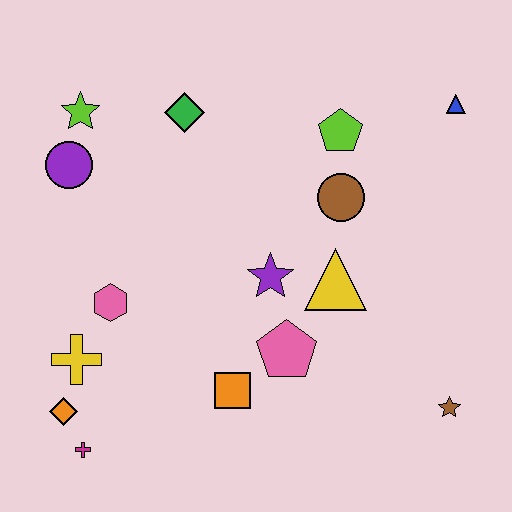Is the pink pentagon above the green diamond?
No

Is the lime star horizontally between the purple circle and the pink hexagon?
Yes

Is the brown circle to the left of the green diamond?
No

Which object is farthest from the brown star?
The lime star is farthest from the brown star.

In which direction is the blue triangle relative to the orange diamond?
The blue triangle is to the right of the orange diamond.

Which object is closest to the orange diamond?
The magenta cross is closest to the orange diamond.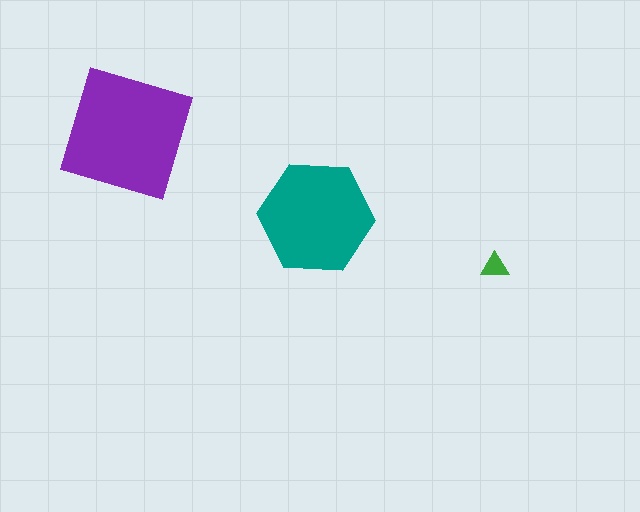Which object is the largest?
The purple square.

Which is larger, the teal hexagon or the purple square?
The purple square.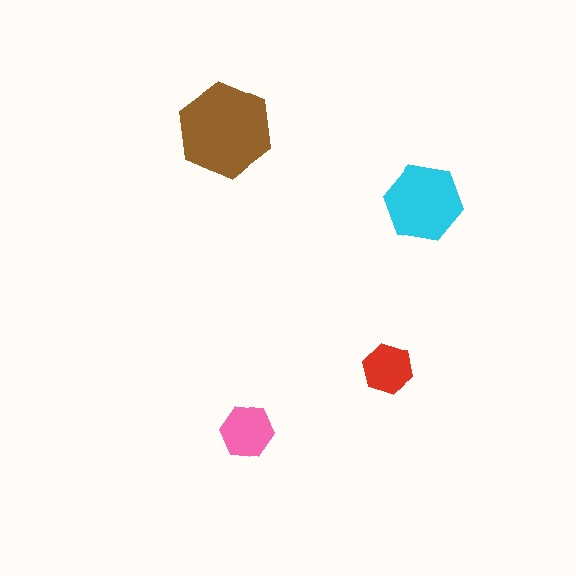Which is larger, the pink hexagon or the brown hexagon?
The brown one.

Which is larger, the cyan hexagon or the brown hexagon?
The brown one.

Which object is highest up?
The brown hexagon is topmost.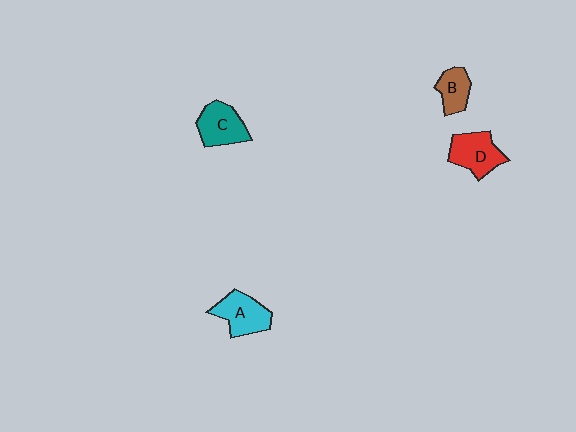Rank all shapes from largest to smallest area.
From largest to smallest: D (red), A (cyan), C (teal), B (brown).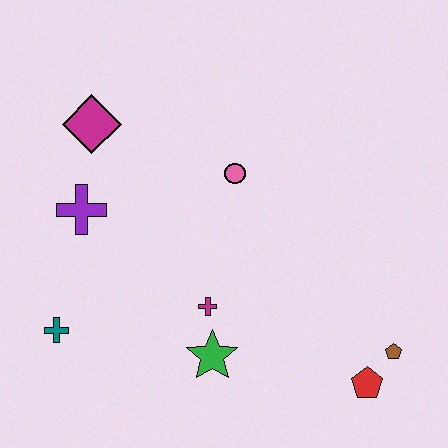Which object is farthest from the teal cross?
The brown pentagon is farthest from the teal cross.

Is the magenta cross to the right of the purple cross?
Yes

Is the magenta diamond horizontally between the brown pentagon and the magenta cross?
No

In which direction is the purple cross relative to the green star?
The purple cross is above the green star.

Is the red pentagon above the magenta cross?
No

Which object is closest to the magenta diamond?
The purple cross is closest to the magenta diamond.